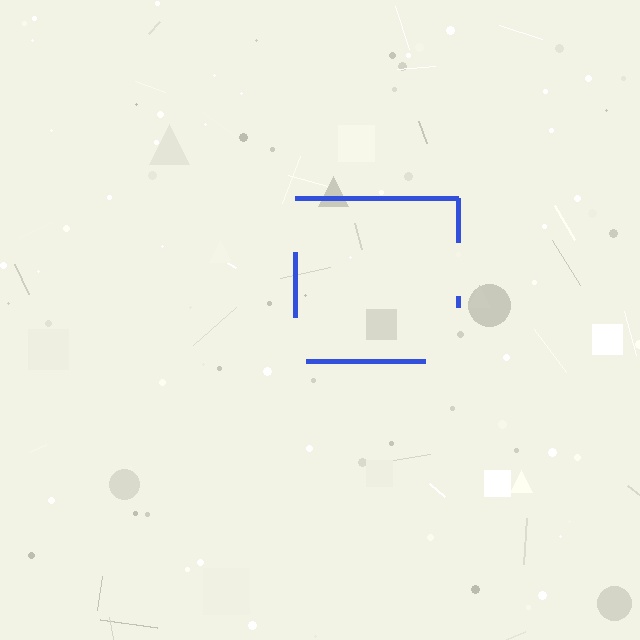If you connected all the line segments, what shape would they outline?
They would outline a square.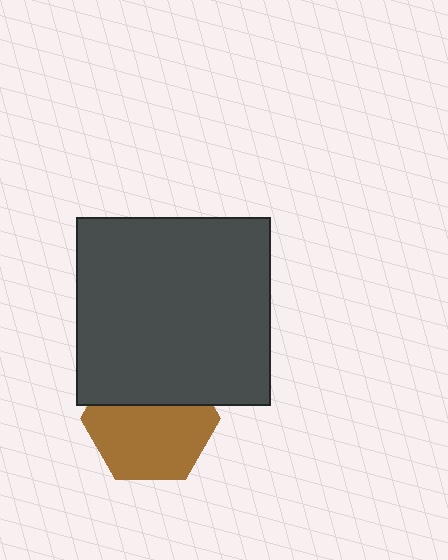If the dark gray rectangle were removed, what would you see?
You would see the complete brown hexagon.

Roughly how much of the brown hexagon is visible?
About half of it is visible (roughly 63%).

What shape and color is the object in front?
The object in front is a dark gray rectangle.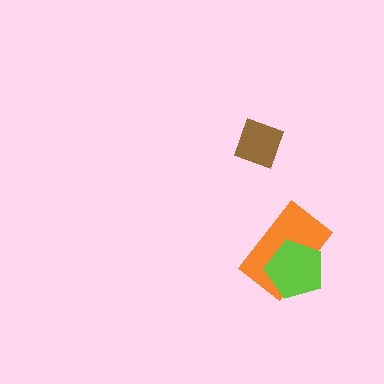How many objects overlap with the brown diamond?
0 objects overlap with the brown diamond.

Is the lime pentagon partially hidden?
No, no other shape covers it.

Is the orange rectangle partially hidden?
Yes, it is partially covered by another shape.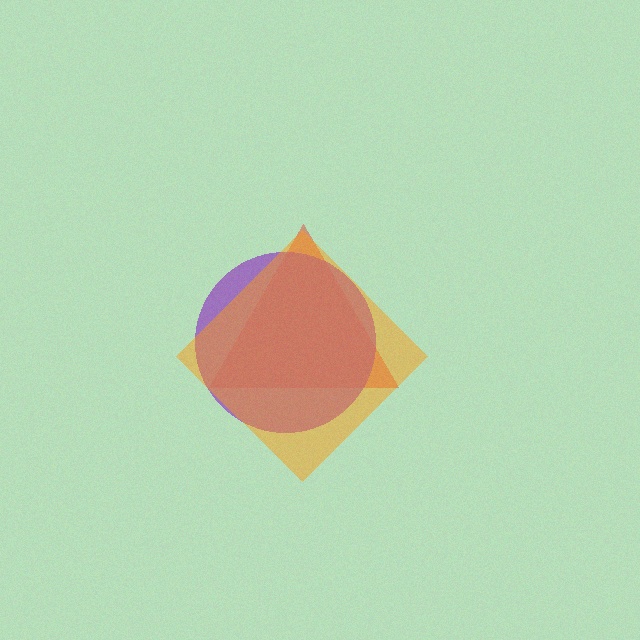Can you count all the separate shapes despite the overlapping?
Yes, there are 3 separate shapes.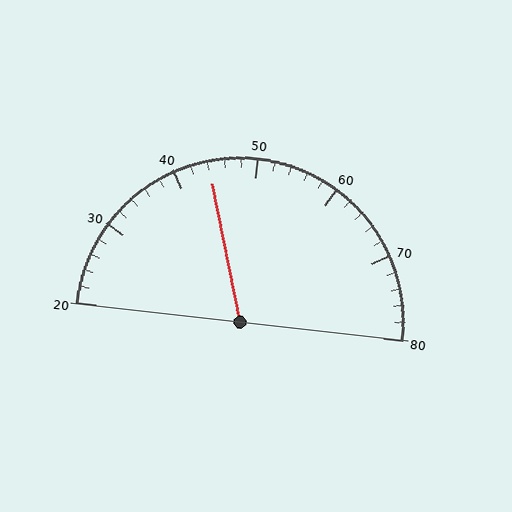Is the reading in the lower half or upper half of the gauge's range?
The reading is in the lower half of the range (20 to 80).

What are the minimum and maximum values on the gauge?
The gauge ranges from 20 to 80.